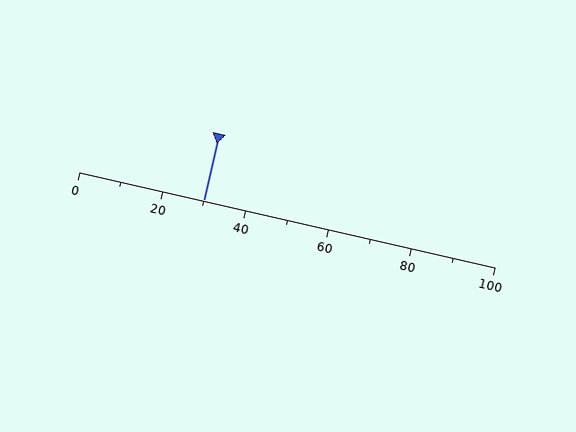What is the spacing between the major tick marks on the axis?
The major ticks are spaced 20 apart.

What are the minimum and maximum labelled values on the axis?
The axis runs from 0 to 100.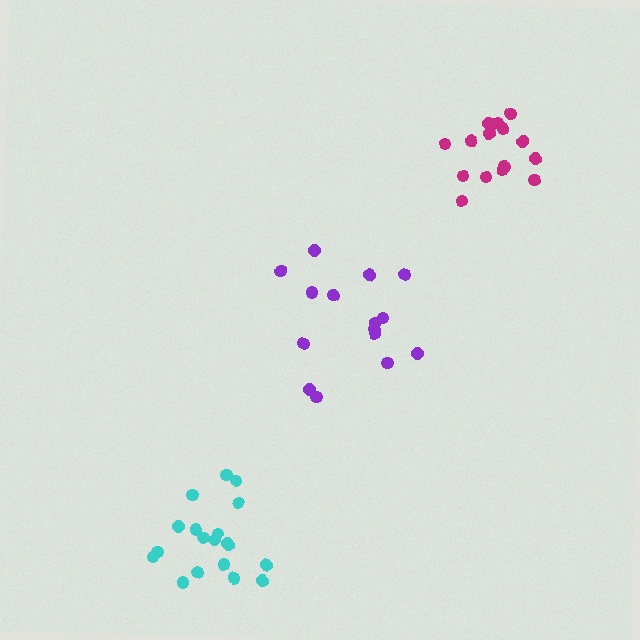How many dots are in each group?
Group 1: 19 dots, Group 2: 16 dots, Group 3: 16 dots (51 total).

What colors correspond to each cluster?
The clusters are colored: cyan, purple, magenta.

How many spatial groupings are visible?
There are 3 spatial groupings.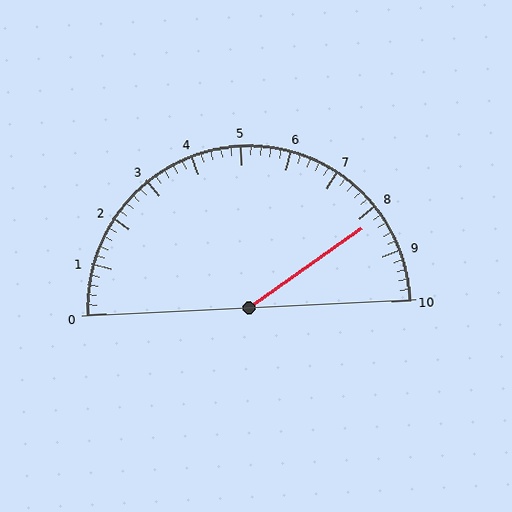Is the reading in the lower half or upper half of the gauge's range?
The reading is in the upper half of the range (0 to 10).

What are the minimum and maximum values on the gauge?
The gauge ranges from 0 to 10.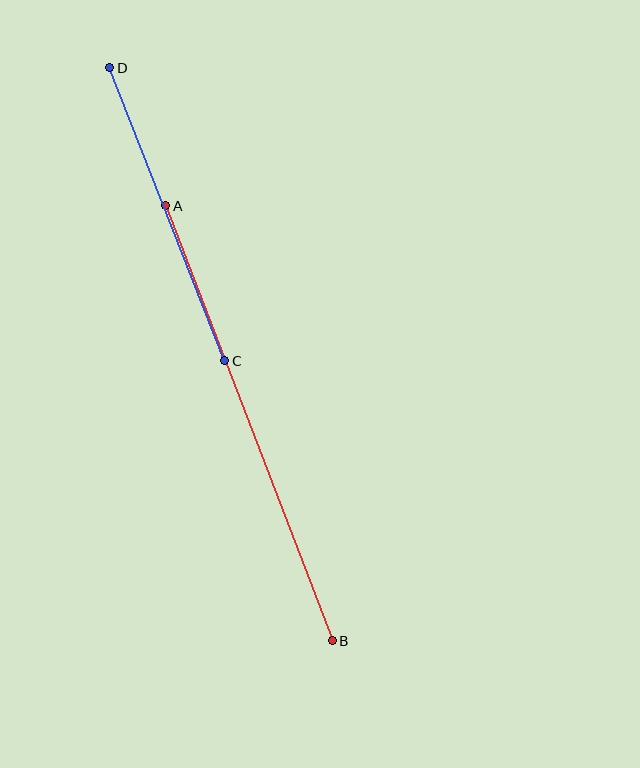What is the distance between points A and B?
The distance is approximately 466 pixels.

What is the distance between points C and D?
The distance is approximately 314 pixels.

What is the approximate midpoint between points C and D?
The midpoint is at approximately (167, 214) pixels.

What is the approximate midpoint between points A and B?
The midpoint is at approximately (249, 423) pixels.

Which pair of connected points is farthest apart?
Points A and B are farthest apart.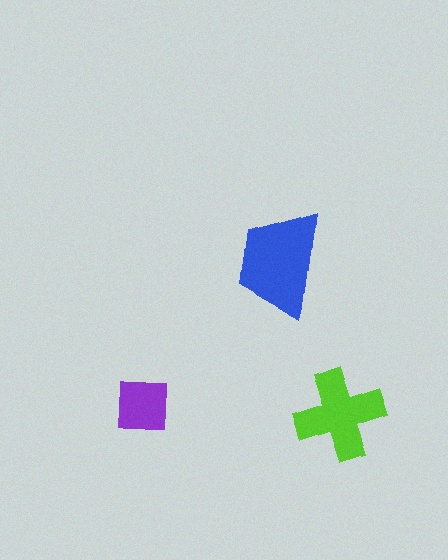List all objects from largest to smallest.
The blue trapezoid, the lime cross, the purple square.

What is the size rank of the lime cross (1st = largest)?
2nd.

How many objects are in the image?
There are 3 objects in the image.